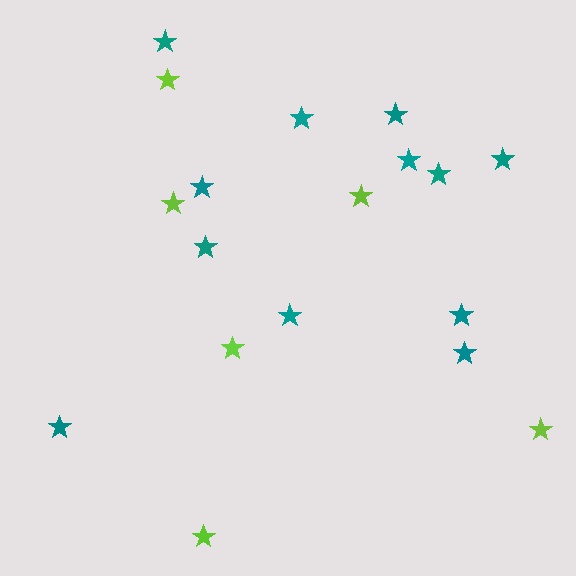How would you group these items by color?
There are 2 groups: one group of teal stars (12) and one group of lime stars (6).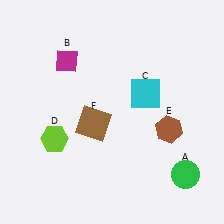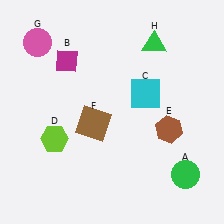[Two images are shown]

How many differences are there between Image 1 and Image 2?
There are 2 differences between the two images.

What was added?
A pink circle (G), a green triangle (H) were added in Image 2.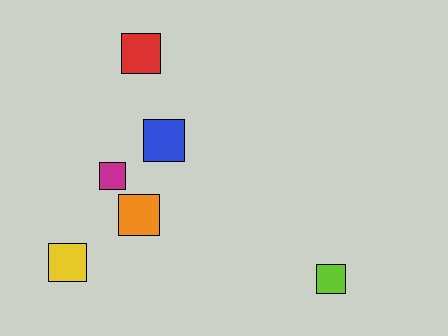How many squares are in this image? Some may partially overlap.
There are 6 squares.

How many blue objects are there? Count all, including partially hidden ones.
There is 1 blue object.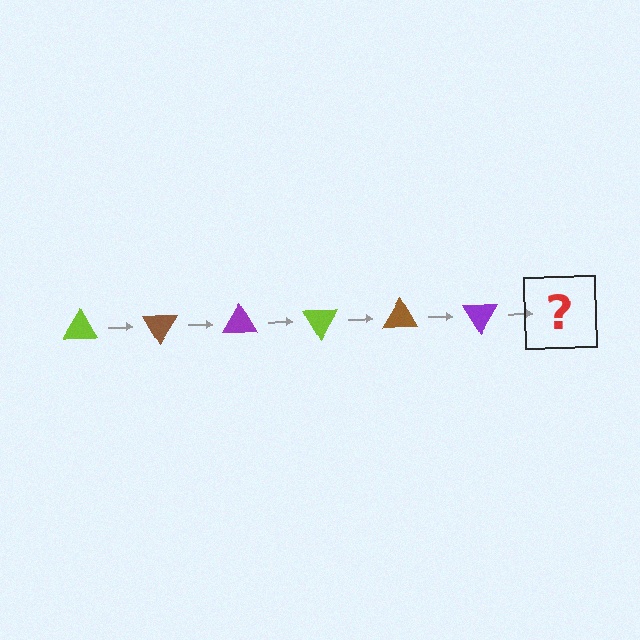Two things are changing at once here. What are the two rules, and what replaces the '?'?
The two rules are that it rotates 60 degrees each step and the color cycles through lime, brown, and purple. The '?' should be a lime triangle, rotated 360 degrees from the start.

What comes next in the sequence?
The next element should be a lime triangle, rotated 360 degrees from the start.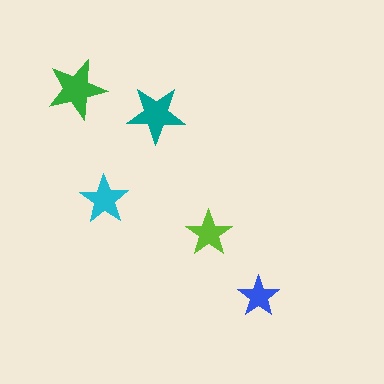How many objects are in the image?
There are 5 objects in the image.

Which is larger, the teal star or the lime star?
The teal one.